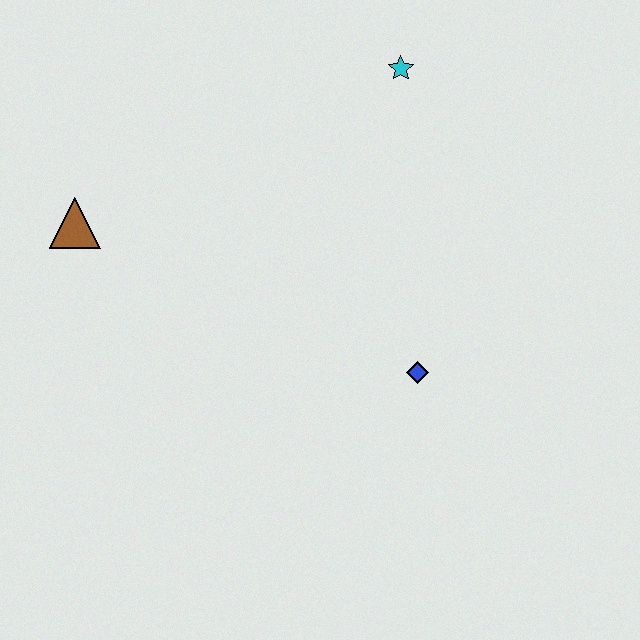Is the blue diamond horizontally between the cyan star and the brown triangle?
No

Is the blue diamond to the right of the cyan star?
Yes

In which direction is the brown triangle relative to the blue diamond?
The brown triangle is to the left of the blue diamond.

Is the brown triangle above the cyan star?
No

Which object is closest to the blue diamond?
The cyan star is closest to the blue diamond.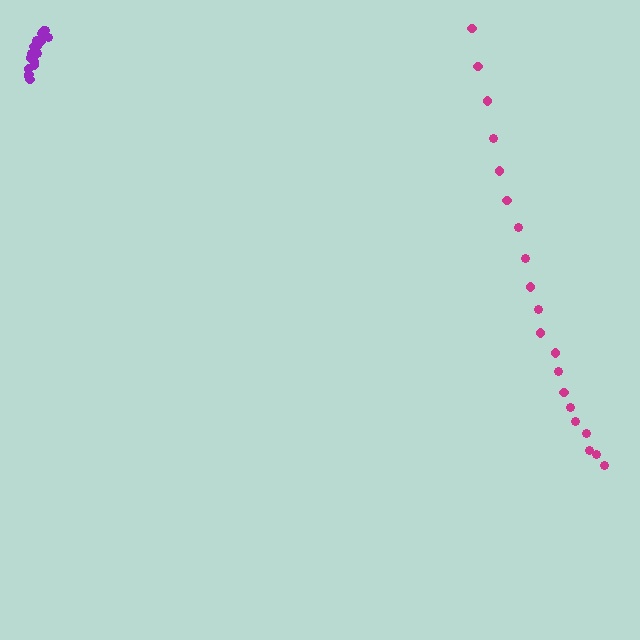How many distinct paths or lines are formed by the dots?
There are 2 distinct paths.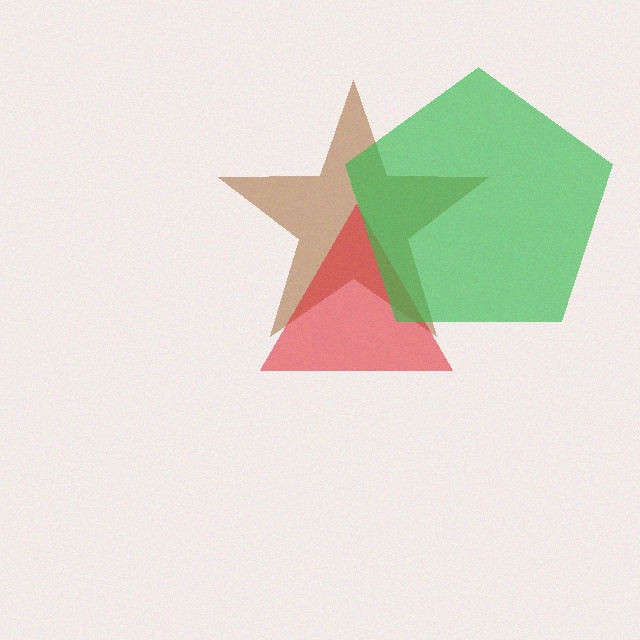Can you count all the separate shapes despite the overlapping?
Yes, there are 3 separate shapes.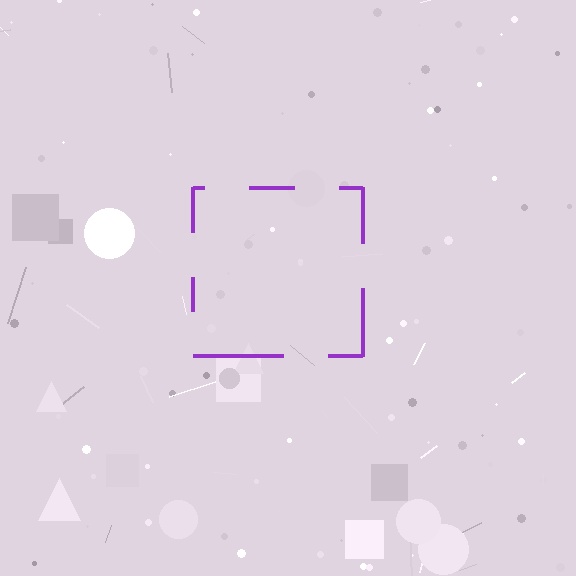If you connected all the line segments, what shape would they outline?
They would outline a square.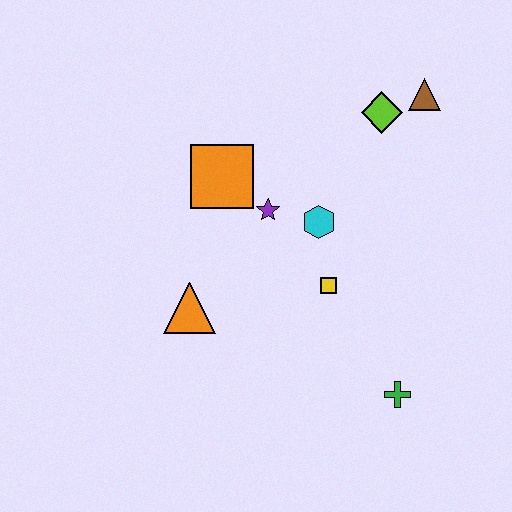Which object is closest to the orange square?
The purple star is closest to the orange square.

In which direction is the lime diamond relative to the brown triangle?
The lime diamond is to the left of the brown triangle.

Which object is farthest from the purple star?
The green cross is farthest from the purple star.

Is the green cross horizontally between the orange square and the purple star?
No